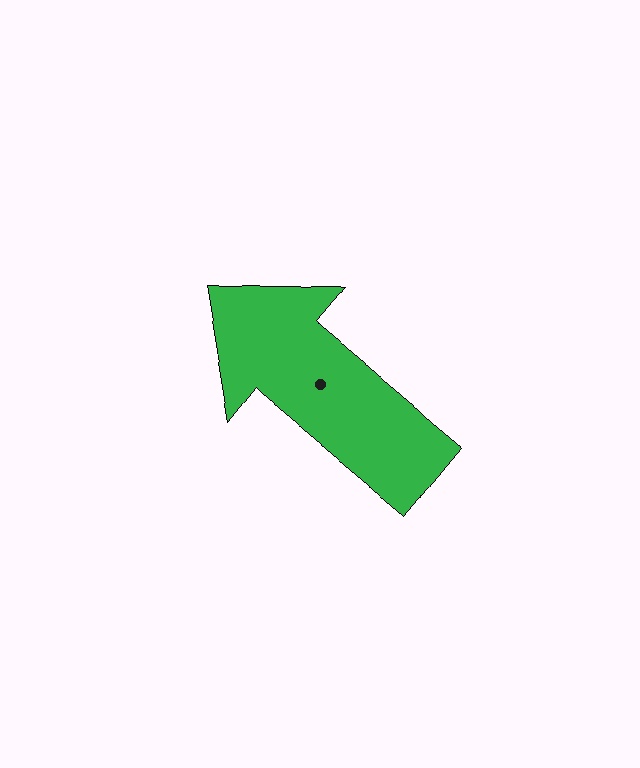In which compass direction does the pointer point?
Northwest.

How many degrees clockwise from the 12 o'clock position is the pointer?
Approximately 310 degrees.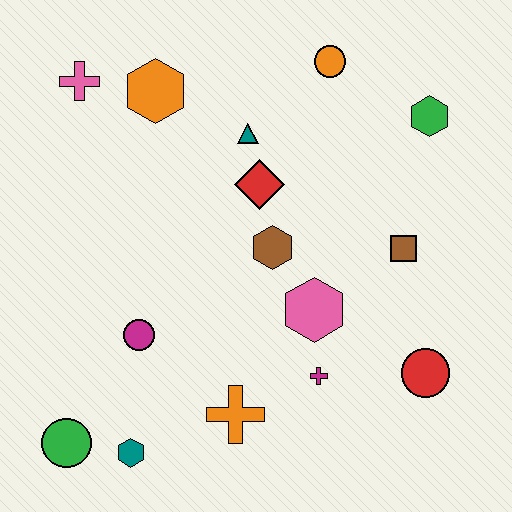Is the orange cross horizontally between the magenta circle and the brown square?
Yes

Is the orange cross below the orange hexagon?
Yes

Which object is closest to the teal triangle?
The red diamond is closest to the teal triangle.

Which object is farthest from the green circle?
The green hexagon is farthest from the green circle.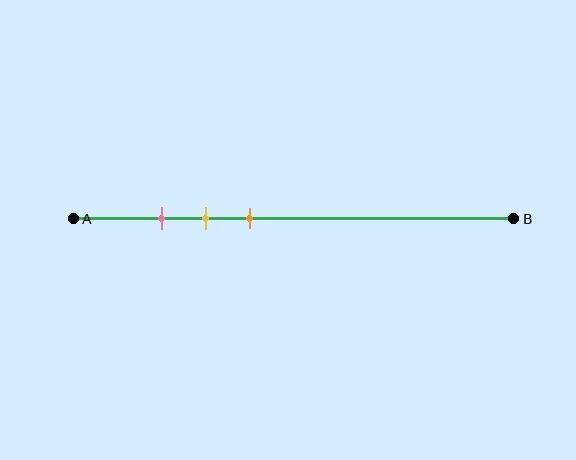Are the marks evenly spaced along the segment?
Yes, the marks are approximately evenly spaced.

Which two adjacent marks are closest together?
The pink and yellow marks are the closest adjacent pair.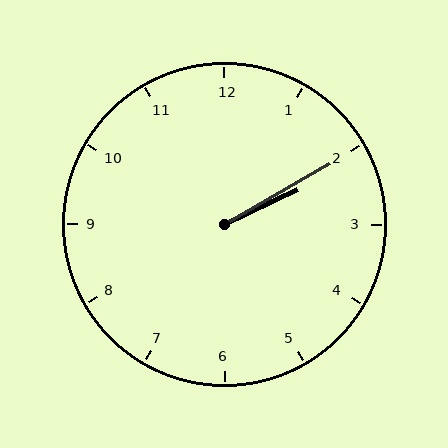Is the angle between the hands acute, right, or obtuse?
It is acute.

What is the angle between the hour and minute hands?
Approximately 5 degrees.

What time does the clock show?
2:10.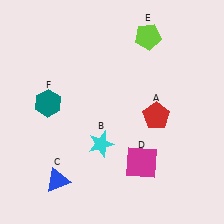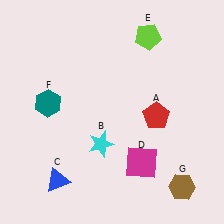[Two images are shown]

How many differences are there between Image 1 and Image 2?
There is 1 difference between the two images.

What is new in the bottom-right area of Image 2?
A brown hexagon (G) was added in the bottom-right area of Image 2.